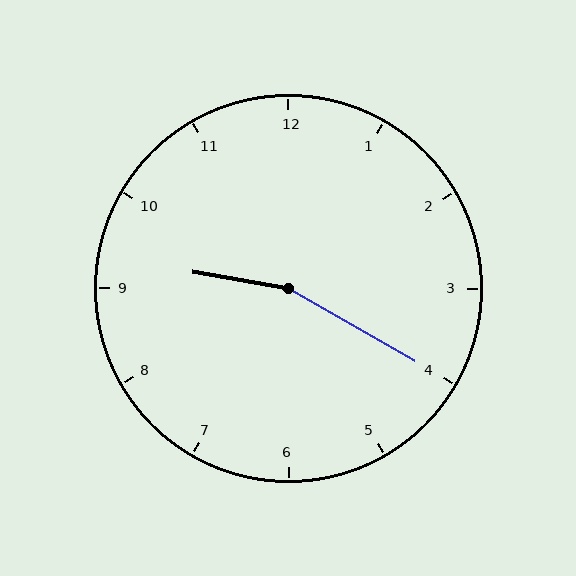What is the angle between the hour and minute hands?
Approximately 160 degrees.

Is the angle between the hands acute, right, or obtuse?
It is obtuse.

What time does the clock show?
9:20.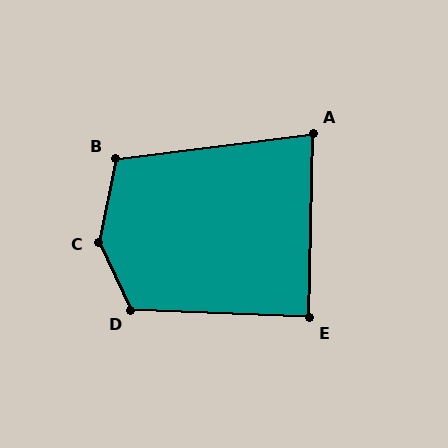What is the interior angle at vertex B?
Approximately 108 degrees (obtuse).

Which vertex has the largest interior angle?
C, at approximately 143 degrees.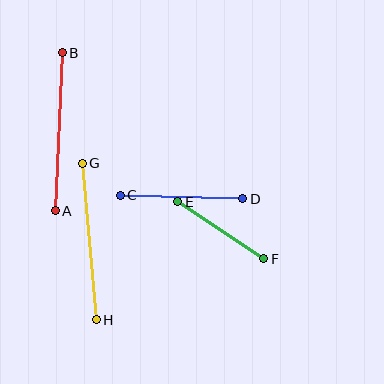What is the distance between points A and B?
The distance is approximately 158 pixels.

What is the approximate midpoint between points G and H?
The midpoint is at approximately (89, 241) pixels.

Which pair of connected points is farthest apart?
Points A and B are farthest apart.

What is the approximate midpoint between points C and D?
The midpoint is at approximately (182, 197) pixels.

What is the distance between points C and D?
The distance is approximately 123 pixels.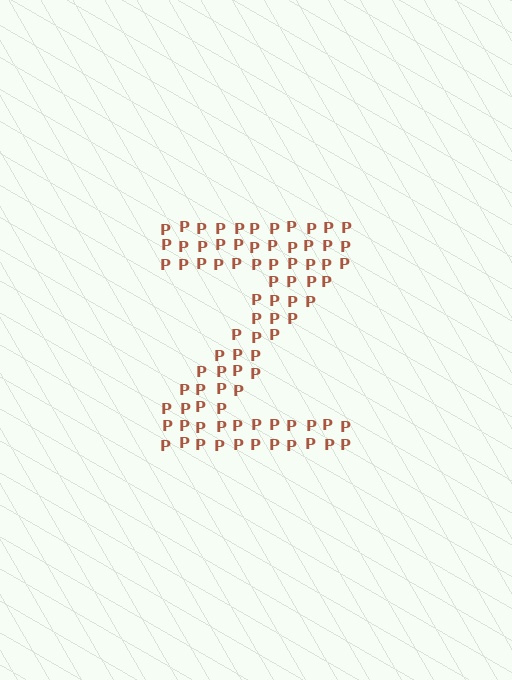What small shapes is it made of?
It is made of small letter P's.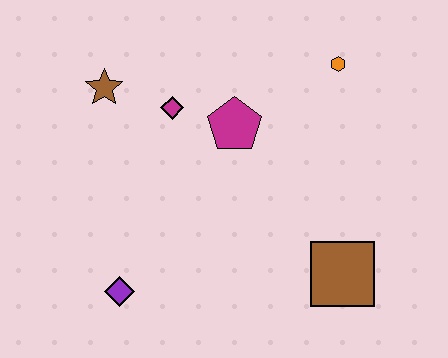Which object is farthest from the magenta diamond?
The brown square is farthest from the magenta diamond.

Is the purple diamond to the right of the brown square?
No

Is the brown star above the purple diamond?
Yes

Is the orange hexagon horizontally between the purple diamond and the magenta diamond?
No